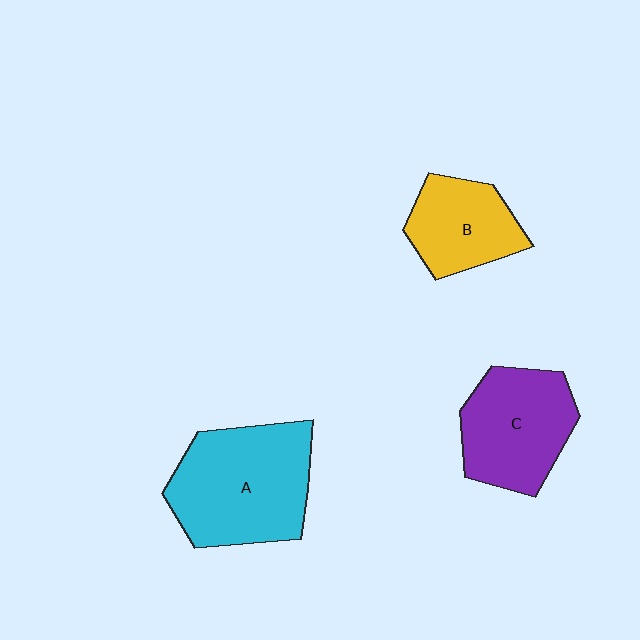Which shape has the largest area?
Shape A (cyan).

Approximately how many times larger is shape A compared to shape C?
Approximately 1.3 times.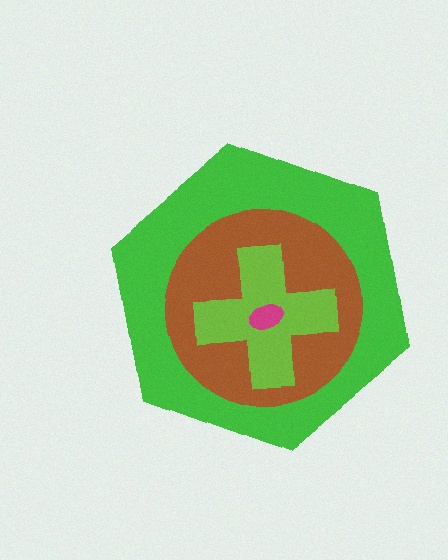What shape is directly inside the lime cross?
The magenta ellipse.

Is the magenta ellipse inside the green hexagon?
Yes.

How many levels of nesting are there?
4.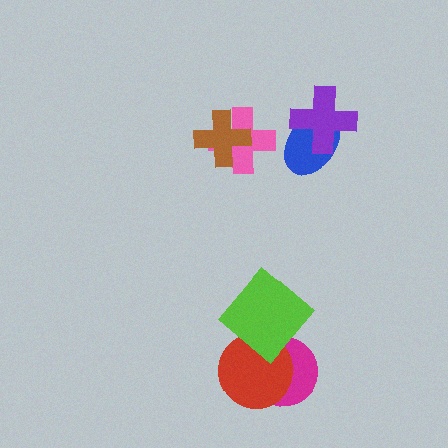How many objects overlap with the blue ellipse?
1 object overlaps with the blue ellipse.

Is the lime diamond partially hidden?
No, no other shape covers it.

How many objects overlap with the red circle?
2 objects overlap with the red circle.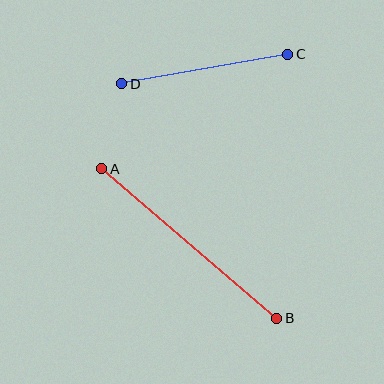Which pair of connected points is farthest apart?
Points A and B are farthest apart.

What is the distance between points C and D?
The distance is approximately 169 pixels.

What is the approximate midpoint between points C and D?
The midpoint is at approximately (205, 69) pixels.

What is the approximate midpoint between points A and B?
The midpoint is at approximately (189, 243) pixels.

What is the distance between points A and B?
The distance is approximately 230 pixels.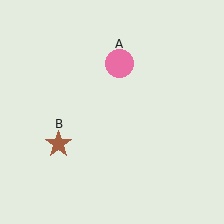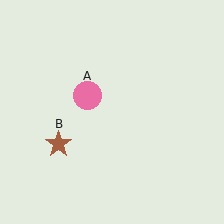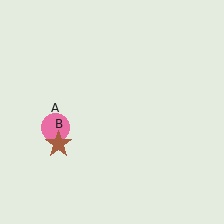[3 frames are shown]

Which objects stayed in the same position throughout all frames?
Brown star (object B) remained stationary.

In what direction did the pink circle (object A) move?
The pink circle (object A) moved down and to the left.